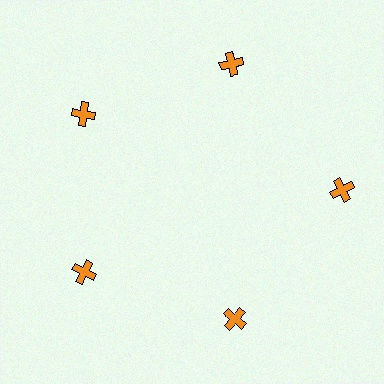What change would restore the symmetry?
The symmetry would be restored by moving it inward, back onto the ring so that all 5 crosses sit at equal angles and equal distance from the center.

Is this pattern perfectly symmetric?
No. The 5 orange crosses are arranged in a ring, but one element near the 3 o'clock position is pushed outward from the center, breaking the 5-fold rotational symmetry.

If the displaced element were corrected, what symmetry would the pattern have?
It would have 5-fold rotational symmetry — the pattern would map onto itself every 72 degrees.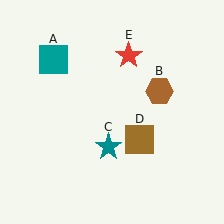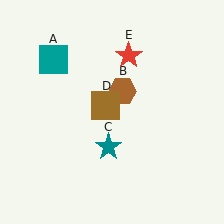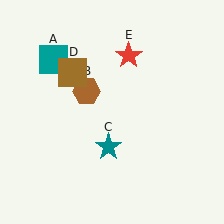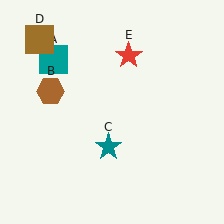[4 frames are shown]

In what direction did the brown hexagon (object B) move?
The brown hexagon (object B) moved left.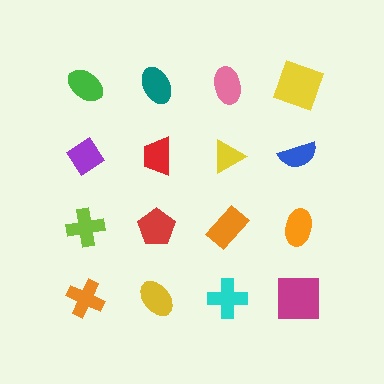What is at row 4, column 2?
A yellow ellipse.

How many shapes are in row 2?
4 shapes.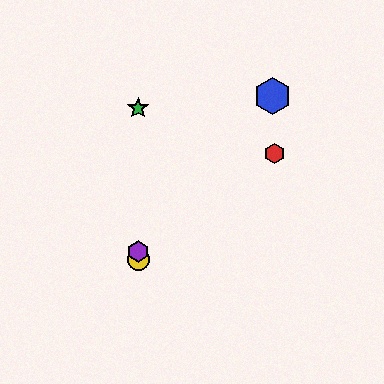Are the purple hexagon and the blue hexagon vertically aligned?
No, the purple hexagon is at x≈138 and the blue hexagon is at x≈273.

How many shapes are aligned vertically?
3 shapes (the green star, the yellow circle, the purple hexagon) are aligned vertically.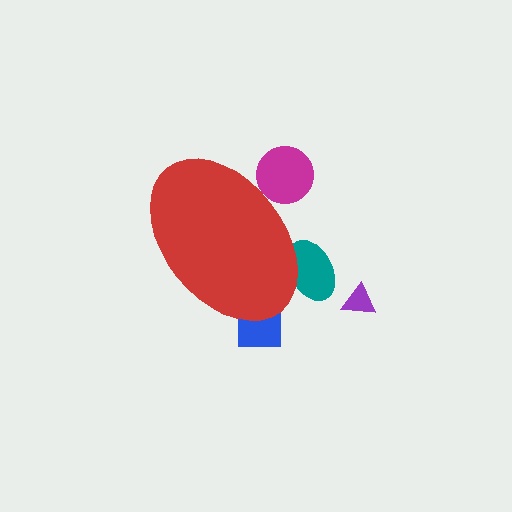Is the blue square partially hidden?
Yes, the blue square is partially hidden behind the red ellipse.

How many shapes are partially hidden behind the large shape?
3 shapes are partially hidden.